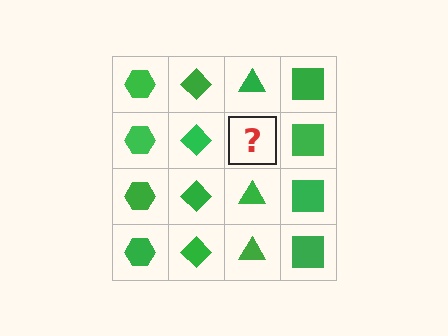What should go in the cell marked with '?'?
The missing cell should contain a green triangle.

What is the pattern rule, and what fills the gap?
The rule is that each column has a consistent shape. The gap should be filled with a green triangle.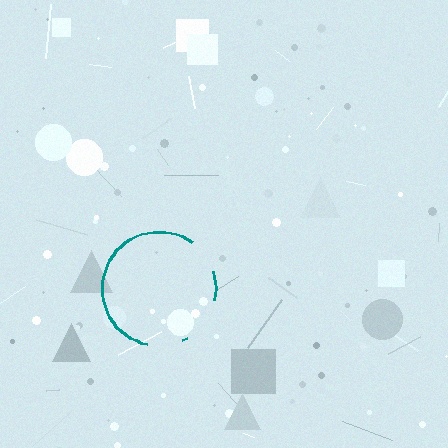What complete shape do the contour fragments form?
The contour fragments form a circle.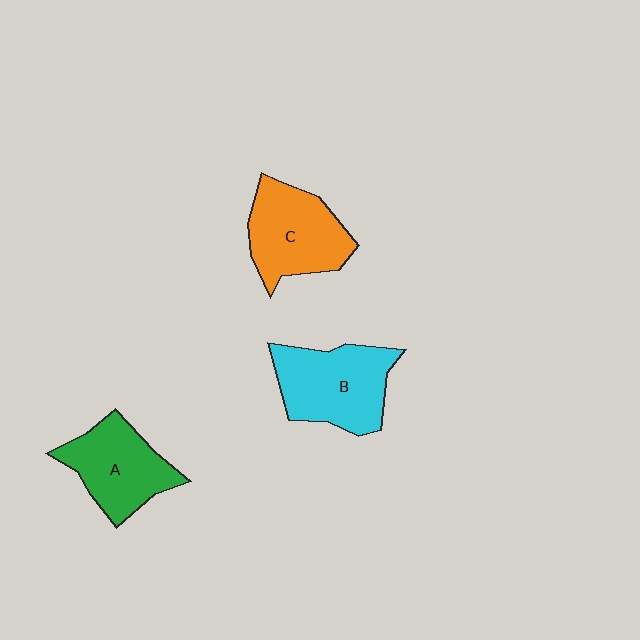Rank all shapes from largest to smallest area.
From largest to smallest: B (cyan), C (orange), A (green).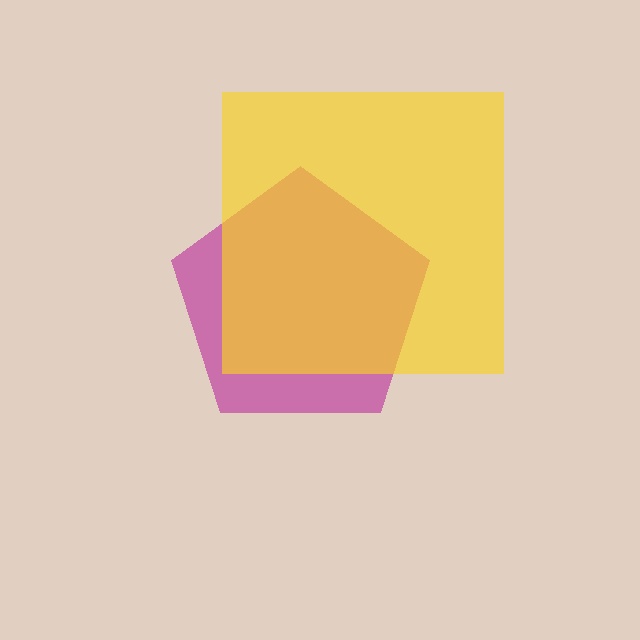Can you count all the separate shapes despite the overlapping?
Yes, there are 2 separate shapes.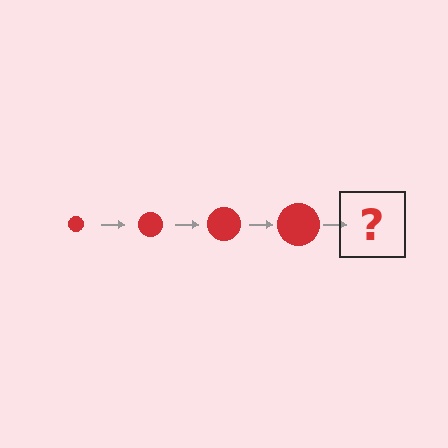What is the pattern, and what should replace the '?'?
The pattern is that the circle gets progressively larger each step. The '?' should be a red circle, larger than the previous one.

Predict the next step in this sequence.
The next step is a red circle, larger than the previous one.